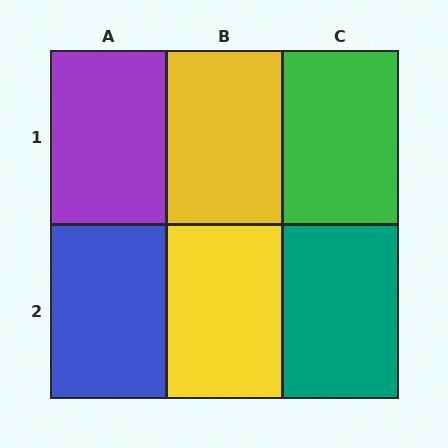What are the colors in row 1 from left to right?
Purple, yellow, green.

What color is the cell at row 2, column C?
Teal.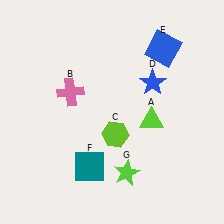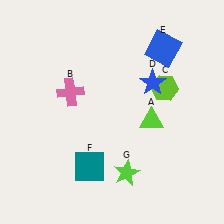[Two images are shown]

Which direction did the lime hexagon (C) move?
The lime hexagon (C) moved right.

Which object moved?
The lime hexagon (C) moved right.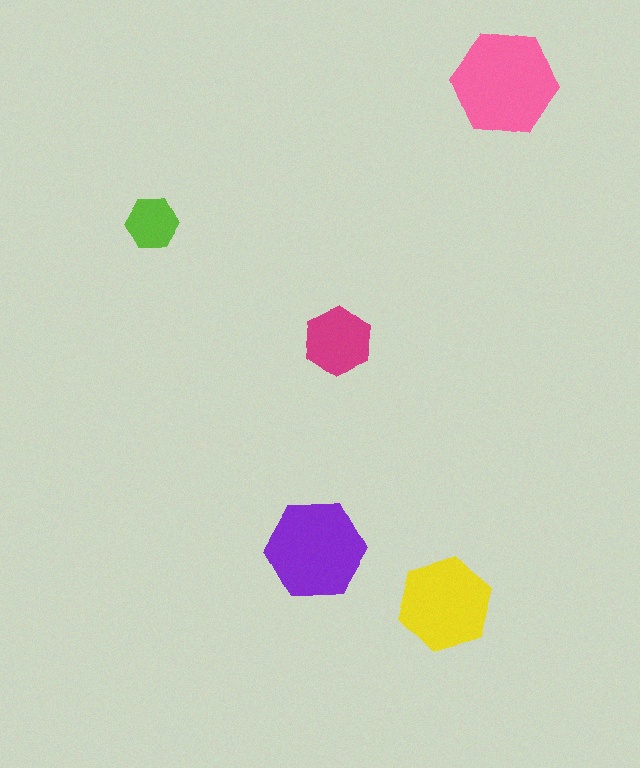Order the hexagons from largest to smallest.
the pink one, the purple one, the yellow one, the magenta one, the lime one.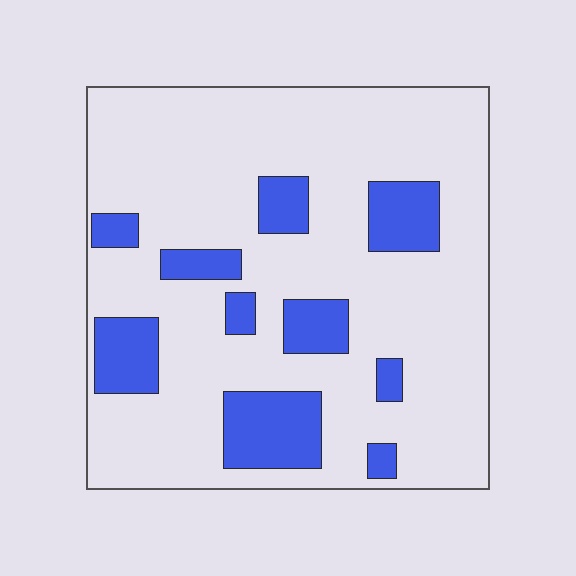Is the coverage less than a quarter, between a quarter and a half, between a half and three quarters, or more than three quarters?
Less than a quarter.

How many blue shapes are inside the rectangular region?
10.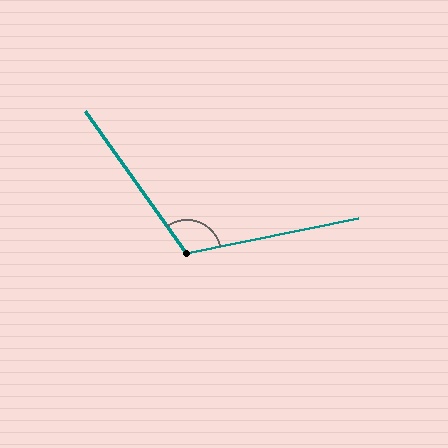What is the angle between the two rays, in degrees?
Approximately 114 degrees.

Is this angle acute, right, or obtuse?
It is obtuse.